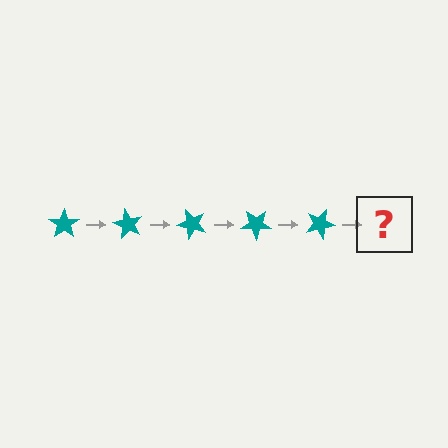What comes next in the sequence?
The next element should be a teal star rotated 300 degrees.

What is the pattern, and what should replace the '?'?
The pattern is that the star rotates 60 degrees each step. The '?' should be a teal star rotated 300 degrees.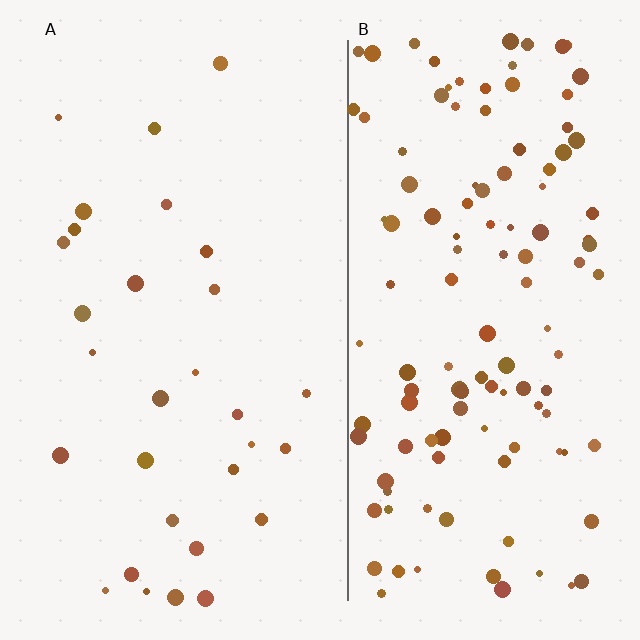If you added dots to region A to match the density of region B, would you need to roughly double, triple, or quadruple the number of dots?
Approximately quadruple.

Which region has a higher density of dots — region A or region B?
B (the right).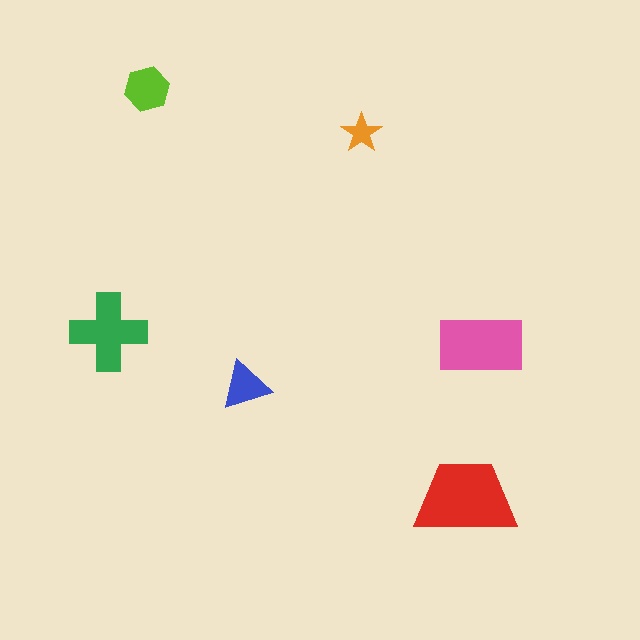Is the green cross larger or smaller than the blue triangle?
Larger.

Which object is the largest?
The red trapezoid.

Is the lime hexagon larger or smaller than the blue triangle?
Larger.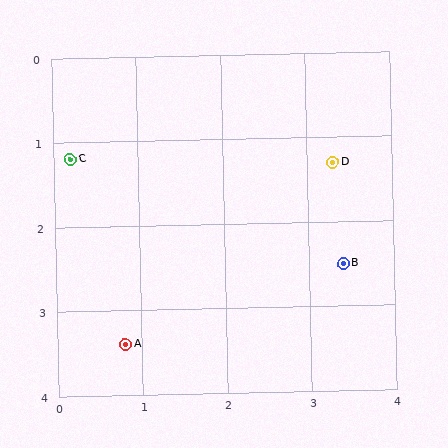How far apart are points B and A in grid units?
Points B and A are about 2.8 grid units apart.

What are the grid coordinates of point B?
Point B is at approximately (3.4, 2.5).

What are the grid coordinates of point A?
Point A is at approximately (0.8, 3.4).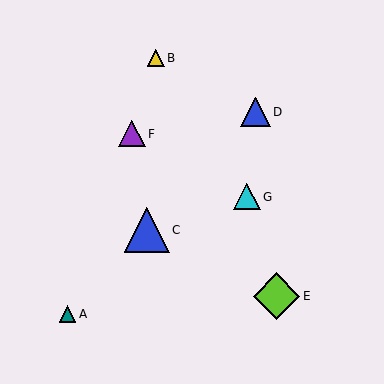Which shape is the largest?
The lime diamond (labeled E) is the largest.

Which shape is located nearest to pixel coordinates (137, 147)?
The purple triangle (labeled F) at (132, 134) is nearest to that location.